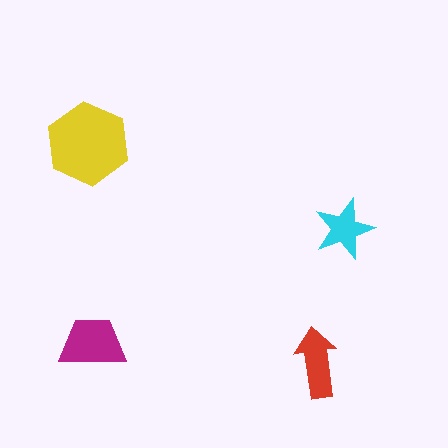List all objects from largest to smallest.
The yellow hexagon, the magenta trapezoid, the red arrow, the cyan star.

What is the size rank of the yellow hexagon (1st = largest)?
1st.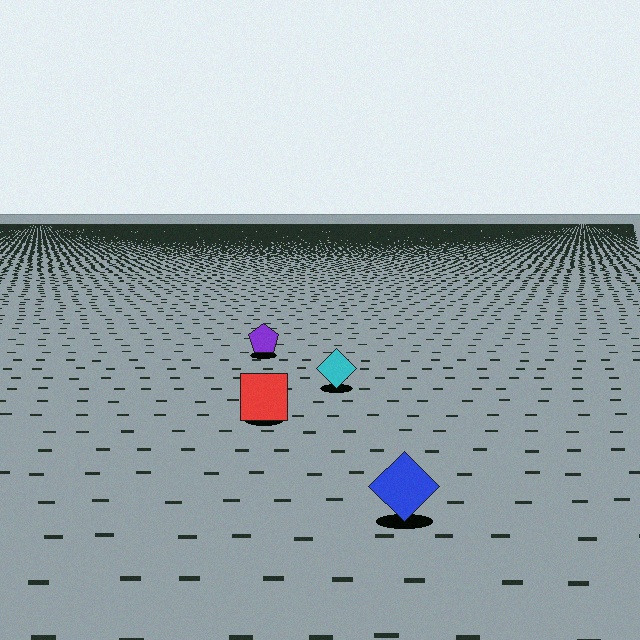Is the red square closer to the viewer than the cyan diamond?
Yes. The red square is closer — you can tell from the texture gradient: the ground texture is coarser near it.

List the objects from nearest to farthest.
From nearest to farthest: the blue diamond, the red square, the cyan diamond, the purple pentagon.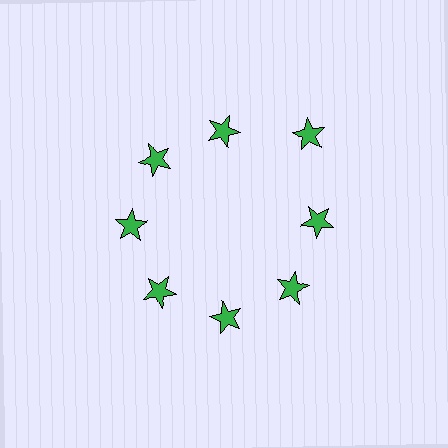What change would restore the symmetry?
The symmetry would be restored by moving it inward, back onto the ring so that all 8 stars sit at equal angles and equal distance from the center.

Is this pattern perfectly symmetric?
No. The 8 green stars are arranged in a ring, but one element near the 2 o'clock position is pushed outward from the center, breaking the 8-fold rotational symmetry.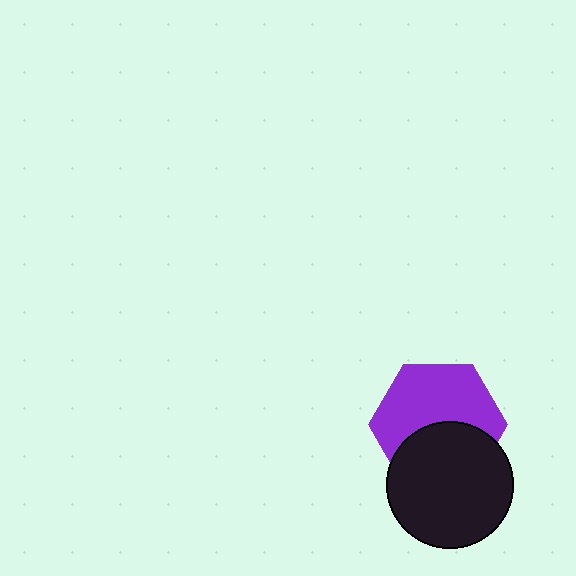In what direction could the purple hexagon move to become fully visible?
The purple hexagon could move up. That would shift it out from behind the black circle entirely.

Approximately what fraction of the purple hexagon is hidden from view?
Roughly 41% of the purple hexagon is hidden behind the black circle.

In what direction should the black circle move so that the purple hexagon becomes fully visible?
The black circle should move down. That is the shortest direction to clear the overlap and leave the purple hexagon fully visible.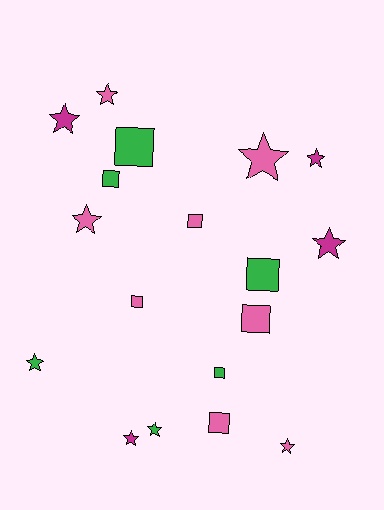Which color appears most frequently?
Pink, with 8 objects.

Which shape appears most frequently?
Star, with 10 objects.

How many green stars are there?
There are 2 green stars.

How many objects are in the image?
There are 18 objects.